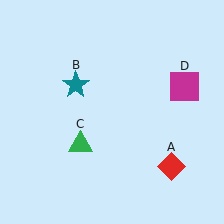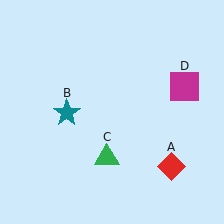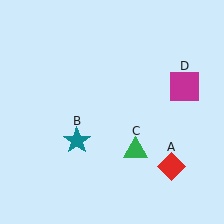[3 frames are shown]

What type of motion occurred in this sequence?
The teal star (object B), green triangle (object C) rotated counterclockwise around the center of the scene.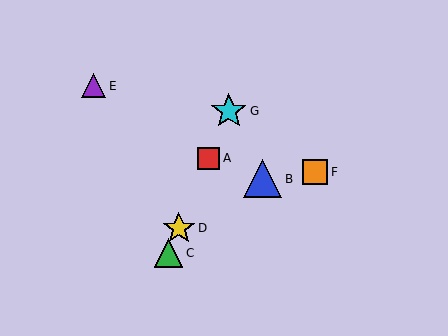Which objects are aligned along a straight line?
Objects A, C, D, G are aligned along a straight line.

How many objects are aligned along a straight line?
4 objects (A, C, D, G) are aligned along a straight line.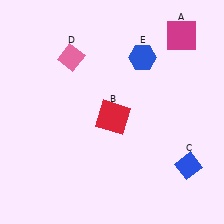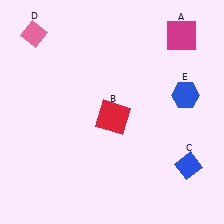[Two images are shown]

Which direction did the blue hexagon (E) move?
The blue hexagon (E) moved right.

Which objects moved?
The objects that moved are: the pink diamond (D), the blue hexagon (E).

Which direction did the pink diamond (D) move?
The pink diamond (D) moved left.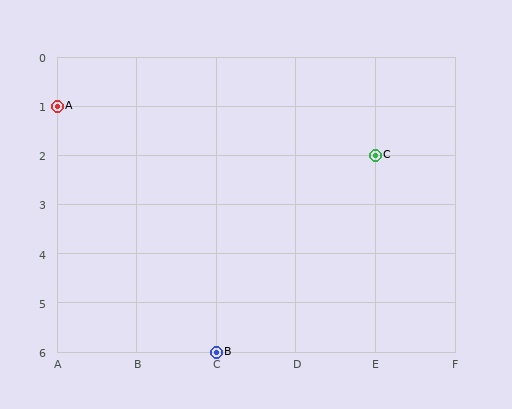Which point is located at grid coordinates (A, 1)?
Point A is at (A, 1).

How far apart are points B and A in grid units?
Points B and A are 2 columns and 5 rows apart (about 5.4 grid units diagonally).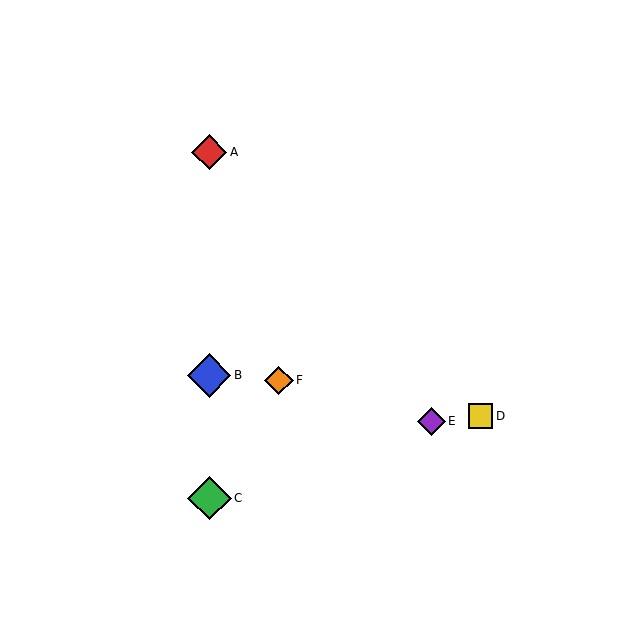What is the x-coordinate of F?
Object F is at x≈279.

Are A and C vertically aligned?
Yes, both are at x≈209.